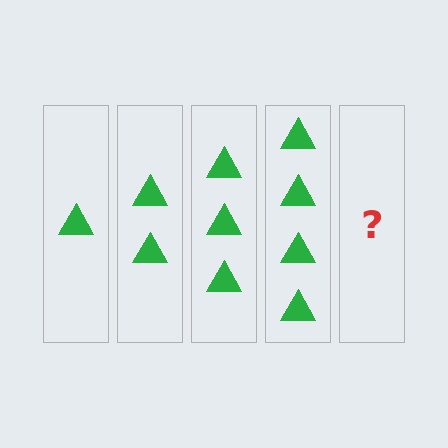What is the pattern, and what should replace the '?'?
The pattern is that each step adds one more triangle. The '?' should be 5 triangles.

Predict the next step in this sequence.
The next step is 5 triangles.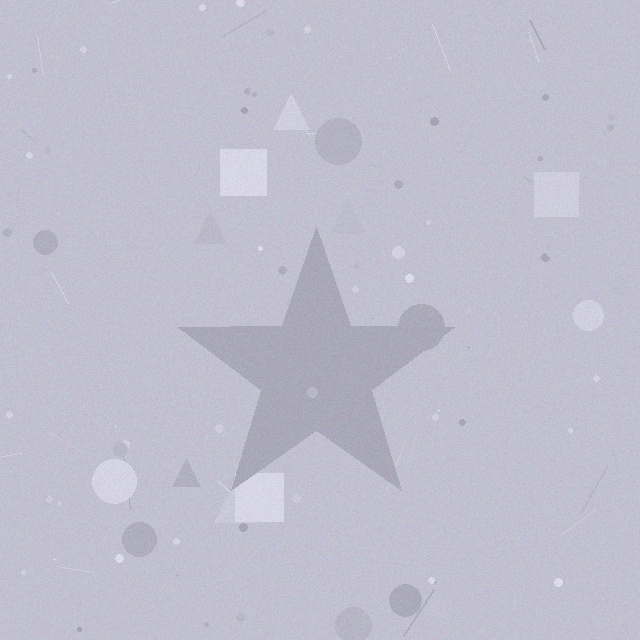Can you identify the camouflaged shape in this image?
The camouflaged shape is a star.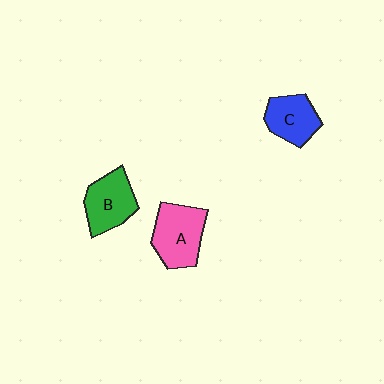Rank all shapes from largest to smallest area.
From largest to smallest: A (pink), B (green), C (blue).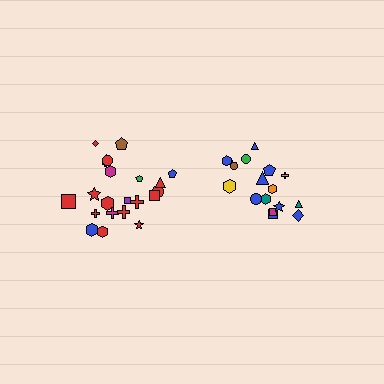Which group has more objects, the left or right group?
The left group.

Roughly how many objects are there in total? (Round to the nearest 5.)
Roughly 40 objects in total.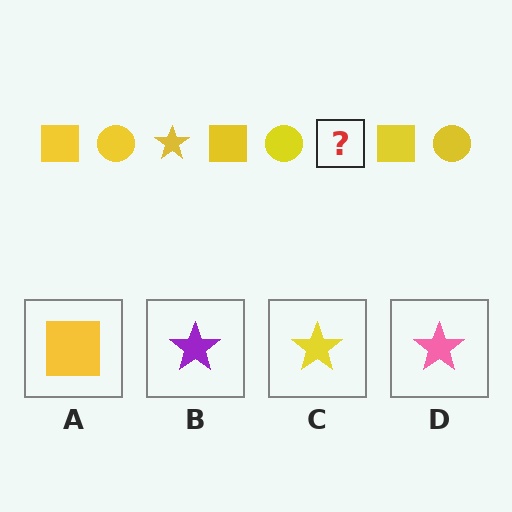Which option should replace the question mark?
Option C.